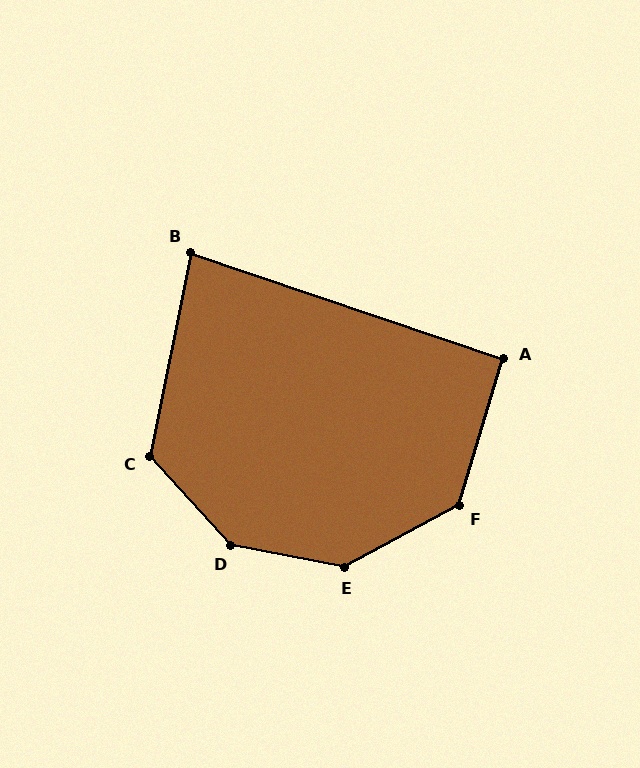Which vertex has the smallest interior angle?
B, at approximately 82 degrees.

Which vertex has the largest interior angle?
D, at approximately 143 degrees.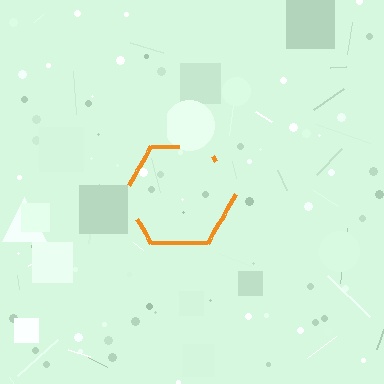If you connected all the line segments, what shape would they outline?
They would outline a hexagon.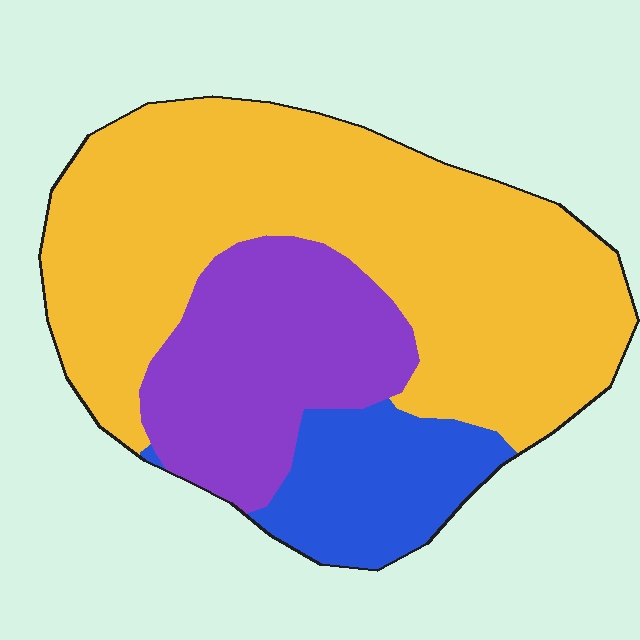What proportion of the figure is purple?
Purple covers 25% of the figure.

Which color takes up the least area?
Blue, at roughly 15%.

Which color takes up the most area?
Yellow, at roughly 60%.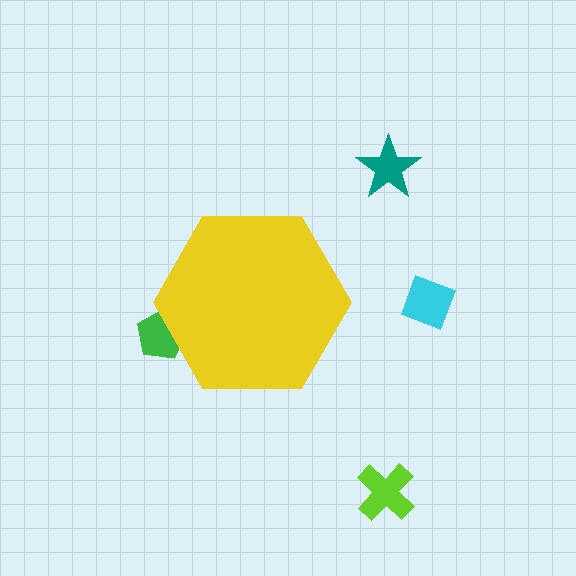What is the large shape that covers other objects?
A yellow hexagon.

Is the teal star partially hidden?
No, the teal star is fully visible.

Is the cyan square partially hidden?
No, the cyan square is fully visible.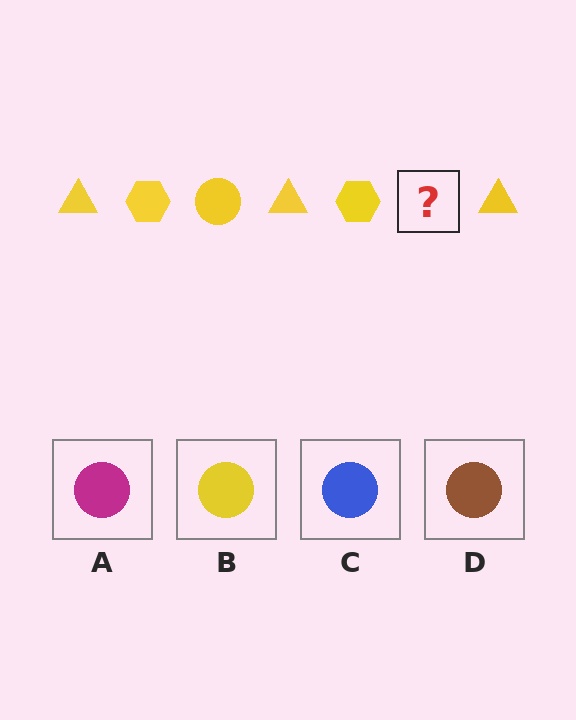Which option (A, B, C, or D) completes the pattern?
B.